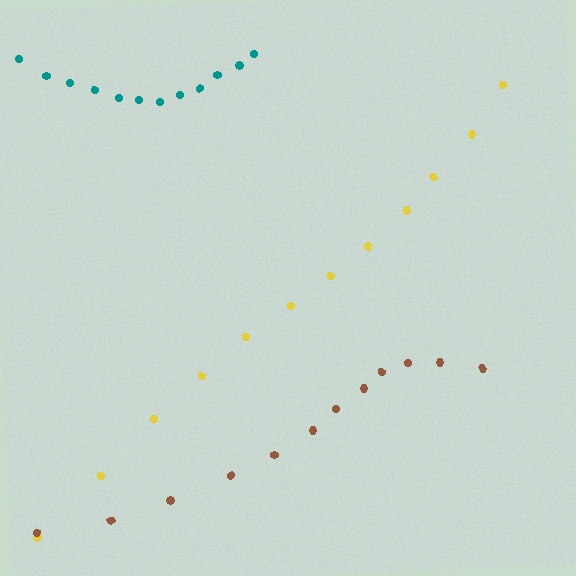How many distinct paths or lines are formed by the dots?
There are 3 distinct paths.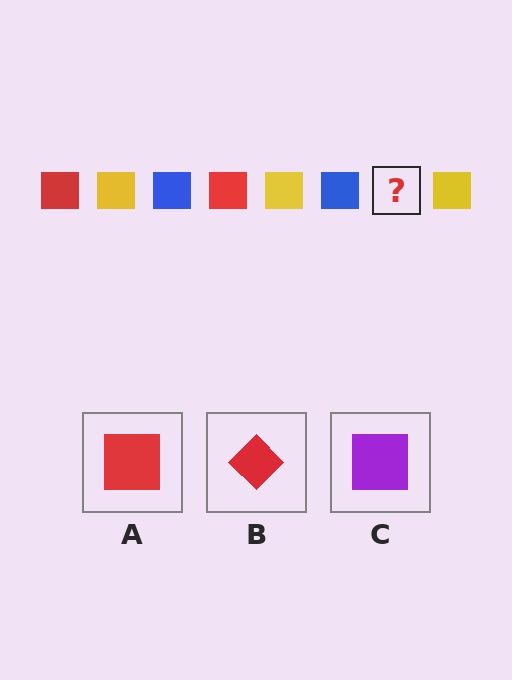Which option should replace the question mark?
Option A.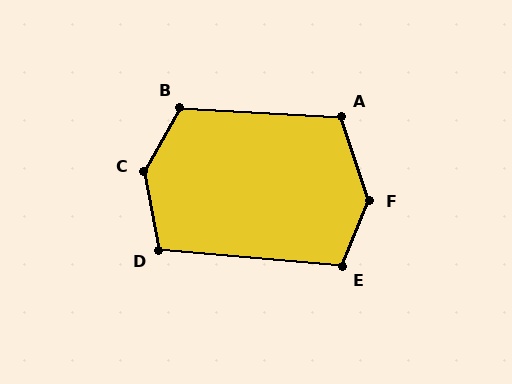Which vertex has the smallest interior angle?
D, at approximately 105 degrees.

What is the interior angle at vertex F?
Approximately 139 degrees (obtuse).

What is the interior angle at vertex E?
Approximately 108 degrees (obtuse).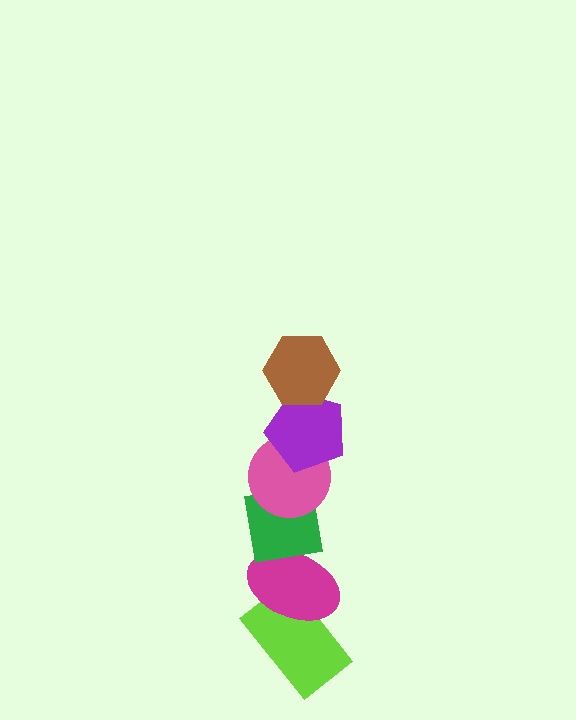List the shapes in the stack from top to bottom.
From top to bottom: the brown hexagon, the purple pentagon, the pink circle, the green square, the magenta ellipse, the lime rectangle.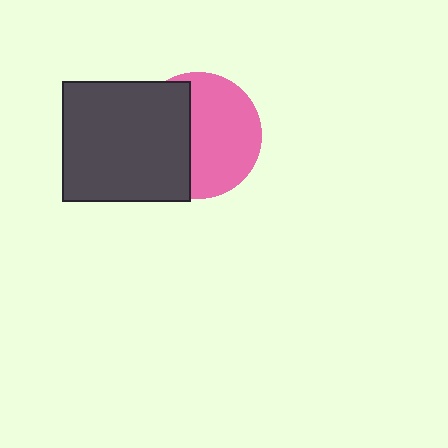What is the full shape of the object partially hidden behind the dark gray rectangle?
The partially hidden object is a pink circle.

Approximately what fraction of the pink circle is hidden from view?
Roughly 42% of the pink circle is hidden behind the dark gray rectangle.